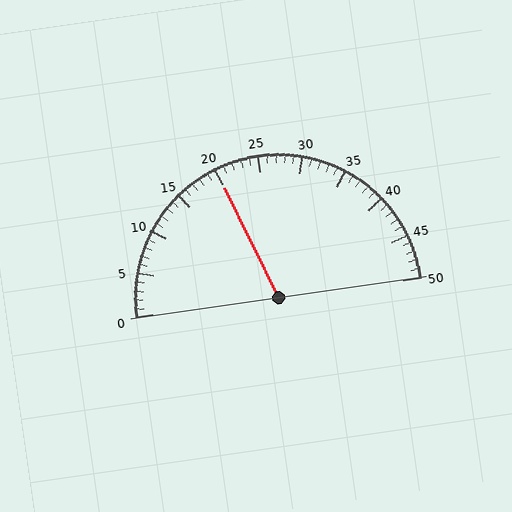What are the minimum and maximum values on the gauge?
The gauge ranges from 0 to 50.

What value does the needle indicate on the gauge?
The needle indicates approximately 20.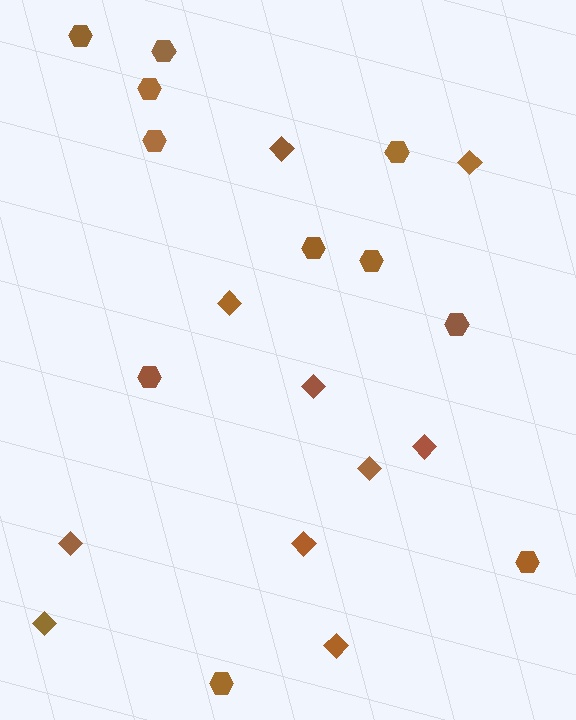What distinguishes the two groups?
There are 2 groups: one group of diamonds (10) and one group of hexagons (11).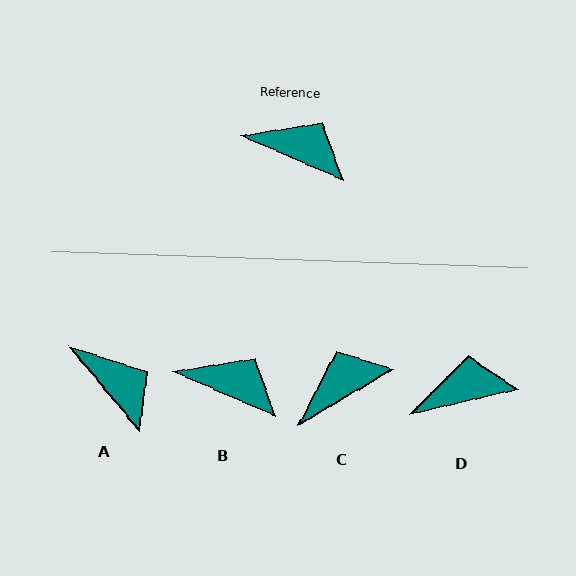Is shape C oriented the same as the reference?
No, it is off by about 53 degrees.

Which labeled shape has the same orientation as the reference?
B.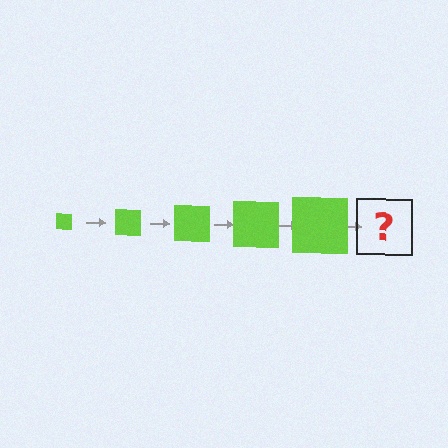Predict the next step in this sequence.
The next step is a lime square, larger than the previous one.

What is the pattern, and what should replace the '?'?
The pattern is that the square gets progressively larger each step. The '?' should be a lime square, larger than the previous one.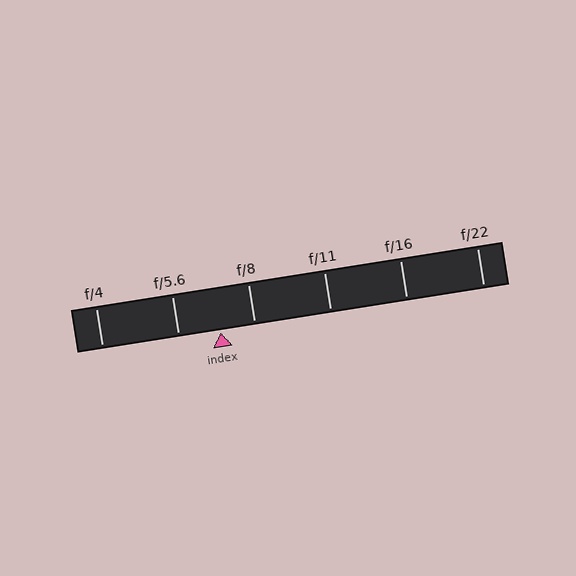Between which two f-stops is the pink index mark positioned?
The index mark is between f/5.6 and f/8.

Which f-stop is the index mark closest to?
The index mark is closest to f/8.